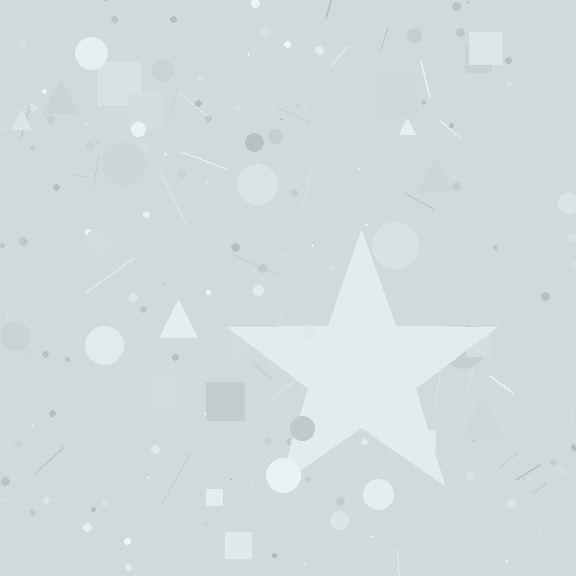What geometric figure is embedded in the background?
A star is embedded in the background.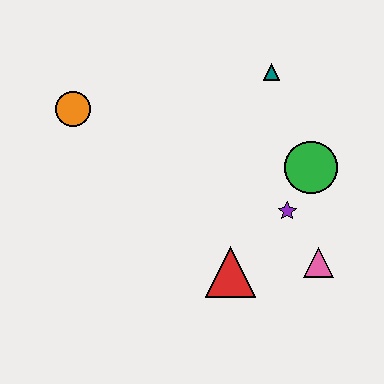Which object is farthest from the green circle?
The orange circle is farthest from the green circle.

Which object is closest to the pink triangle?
The purple star is closest to the pink triangle.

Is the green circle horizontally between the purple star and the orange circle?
No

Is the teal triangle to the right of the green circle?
No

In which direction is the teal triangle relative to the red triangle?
The teal triangle is above the red triangle.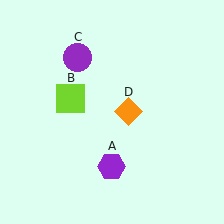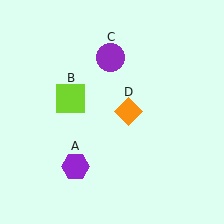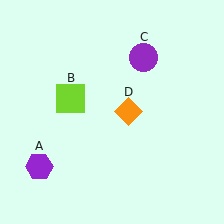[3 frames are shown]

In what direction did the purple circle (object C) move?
The purple circle (object C) moved right.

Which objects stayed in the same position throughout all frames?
Lime square (object B) and orange diamond (object D) remained stationary.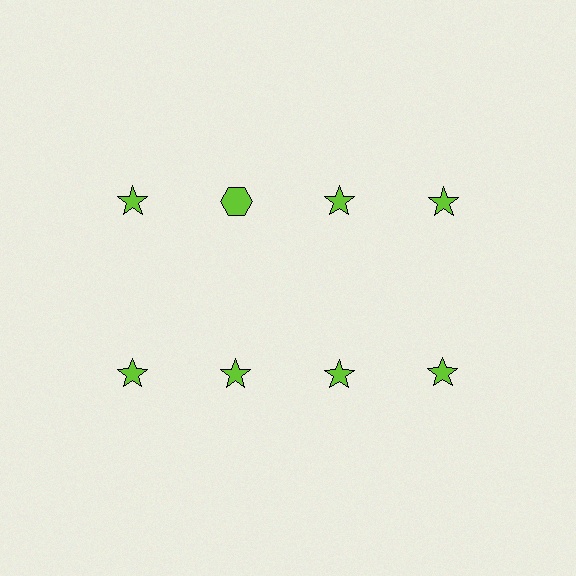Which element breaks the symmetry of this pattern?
The lime hexagon in the top row, second from left column breaks the symmetry. All other shapes are lime stars.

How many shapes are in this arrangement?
There are 8 shapes arranged in a grid pattern.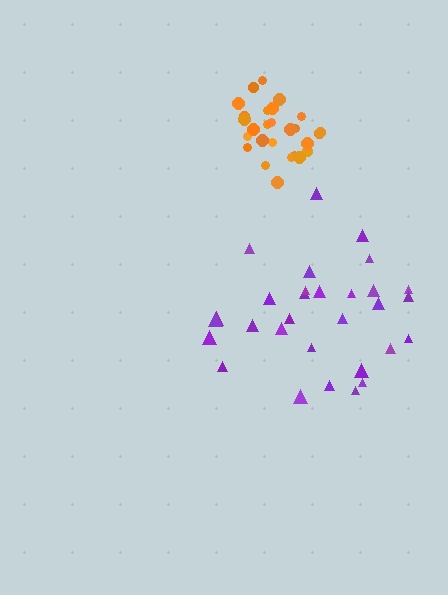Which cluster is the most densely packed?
Orange.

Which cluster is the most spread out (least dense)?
Purple.